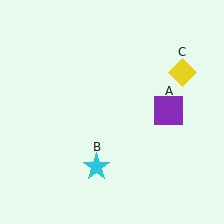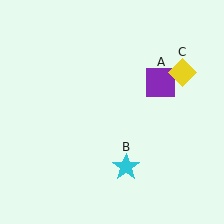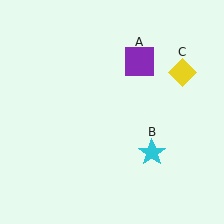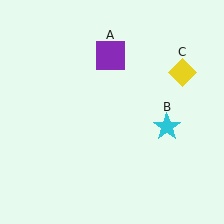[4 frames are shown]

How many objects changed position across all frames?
2 objects changed position: purple square (object A), cyan star (object B).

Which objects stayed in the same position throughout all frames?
Yellow diamond (object C) remained stationary.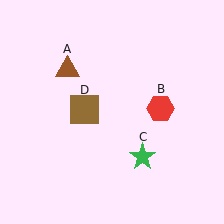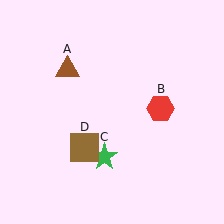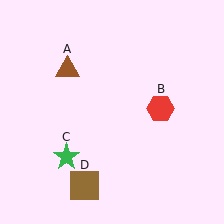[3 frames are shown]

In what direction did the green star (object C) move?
The green star (object C) moved left.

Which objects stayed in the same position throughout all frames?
Brown triangle (object A) and red hexagon (object B) remained stationary.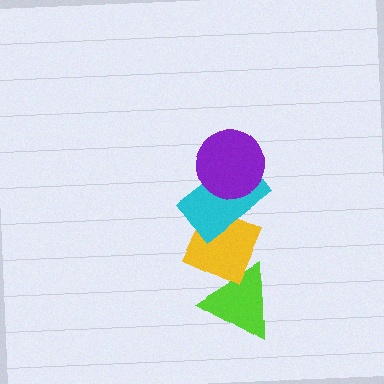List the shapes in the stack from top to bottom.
From top to bottom: the purple circle, the cyan rectangle, the yellow diamond, the lime triangle.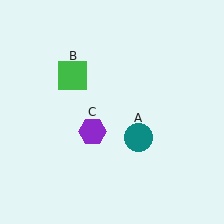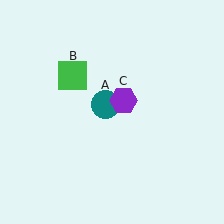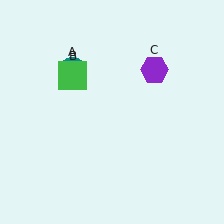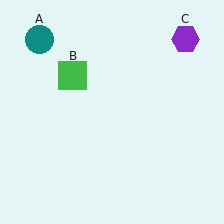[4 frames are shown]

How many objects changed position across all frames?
2 objects changed position: teal circle (object A), purple hexagon (object C).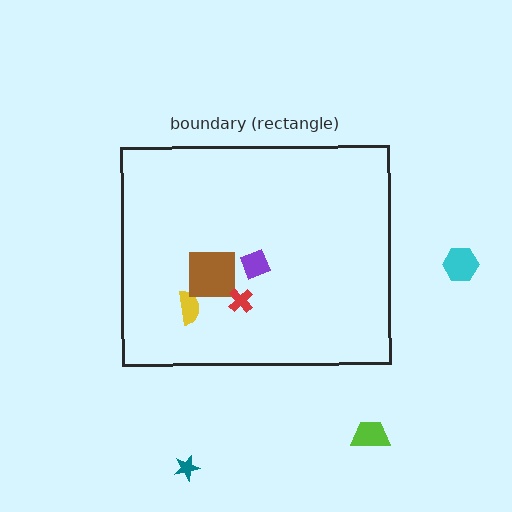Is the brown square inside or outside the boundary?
Inside.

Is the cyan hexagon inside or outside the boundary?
Outside.